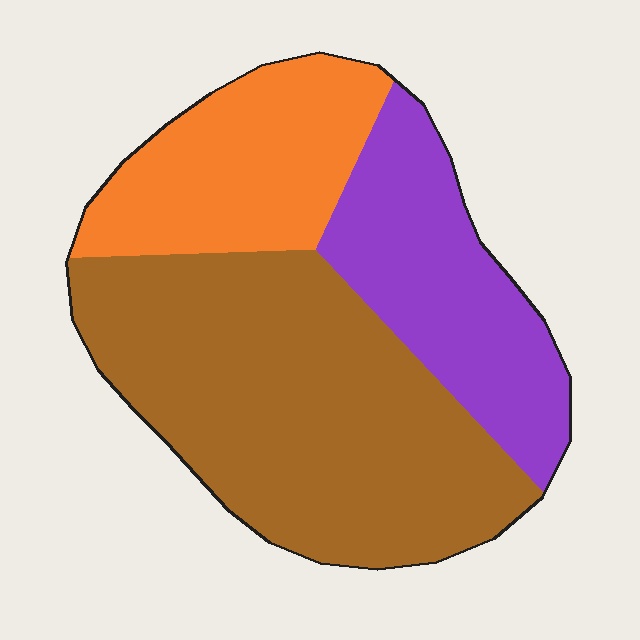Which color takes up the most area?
Brown, at roughly 50%.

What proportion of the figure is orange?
Orange takes up about one quarter (1/4) of the figure.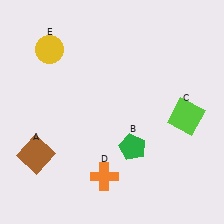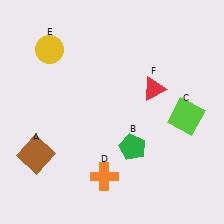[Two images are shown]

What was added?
A red triangle (F) was added in Image 2.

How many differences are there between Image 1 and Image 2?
There is 1 difference between the two images.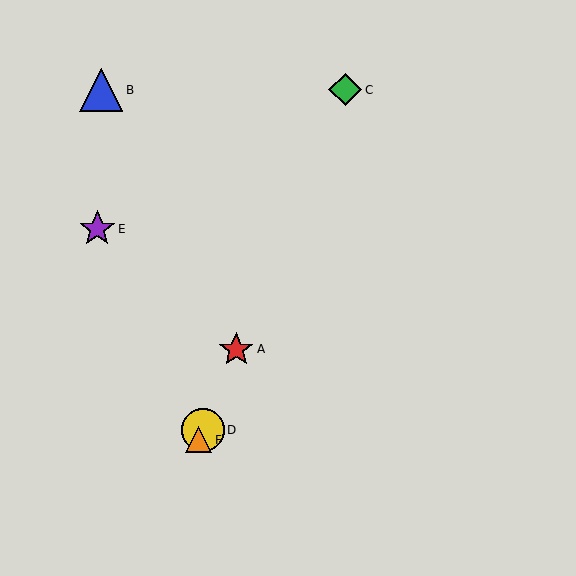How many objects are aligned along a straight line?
4 objects (A, C, D, F) are aligned along a straight line.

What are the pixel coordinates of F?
Object F is at (199, 440).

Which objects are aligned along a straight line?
Objects A, C, D, F are aligned along a straight line.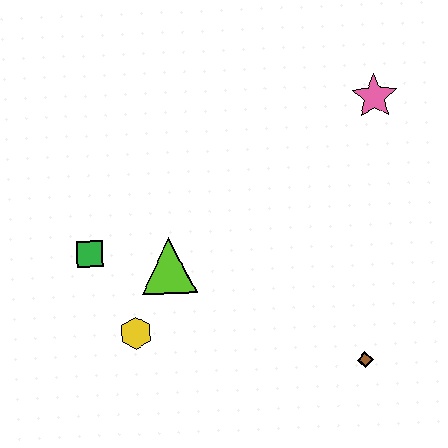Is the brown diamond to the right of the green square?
Yes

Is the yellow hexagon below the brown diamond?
No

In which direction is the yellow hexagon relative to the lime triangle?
The yellow hexagon is below the lime triangle.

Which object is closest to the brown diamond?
The lime triangle is closest to the brown diamond.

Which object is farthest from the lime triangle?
The pink star is farthest from the lime triangle.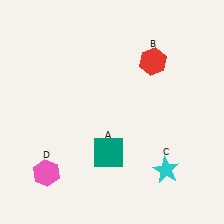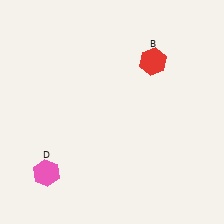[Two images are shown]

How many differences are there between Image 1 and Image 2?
There are 2 differences between the two images.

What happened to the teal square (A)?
The teal square (A) was removed in Image 2. It was in the bottom-left area of Image 1.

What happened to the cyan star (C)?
The cyan star (C) was removed in Image 2. It was in the bottom-right area of Image 1.